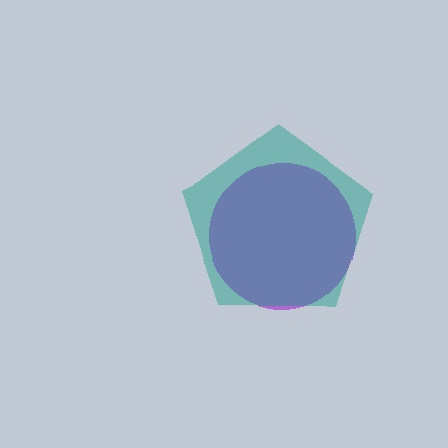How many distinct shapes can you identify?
There are 2 distinct shapes: a purple circle, a teal pentagon.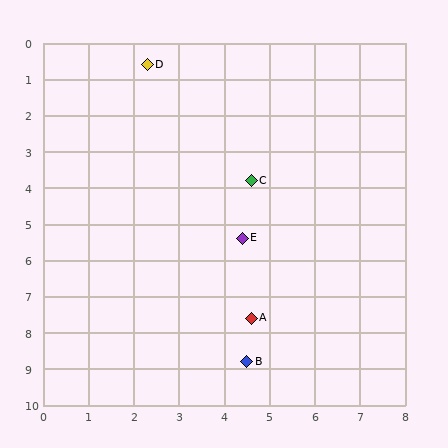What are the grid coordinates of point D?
Point D is at approximately (2.3, 0.6).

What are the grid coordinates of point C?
Point C is at approximately (4.6, 3.8).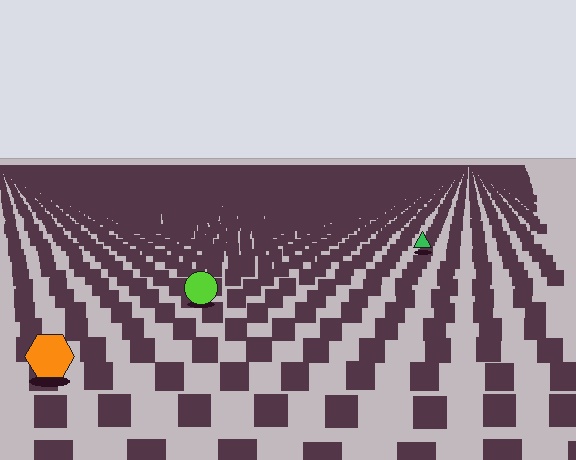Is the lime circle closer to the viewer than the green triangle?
Yes. The lime circle is closer — you can tell from the texture gradient: the ground texture is coarser near it.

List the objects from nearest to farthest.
From nearest to farthest: the orange hexagon, the lime circle, the green triangle.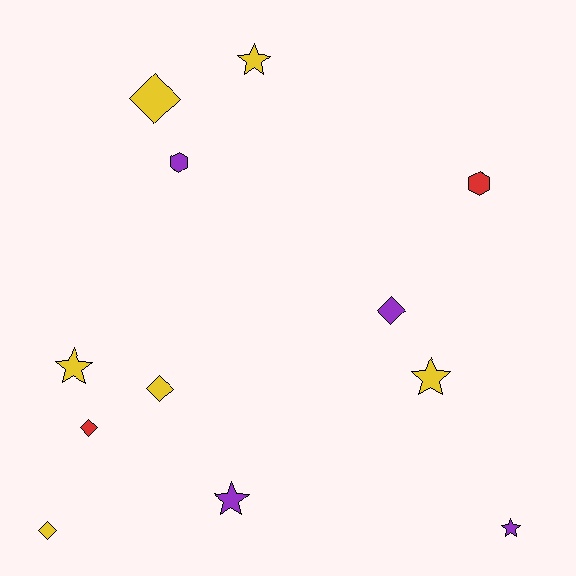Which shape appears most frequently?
Star, with 5 objects.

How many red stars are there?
There are no red stars.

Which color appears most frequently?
Yellow, with 6 objects.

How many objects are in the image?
There are 12 objects.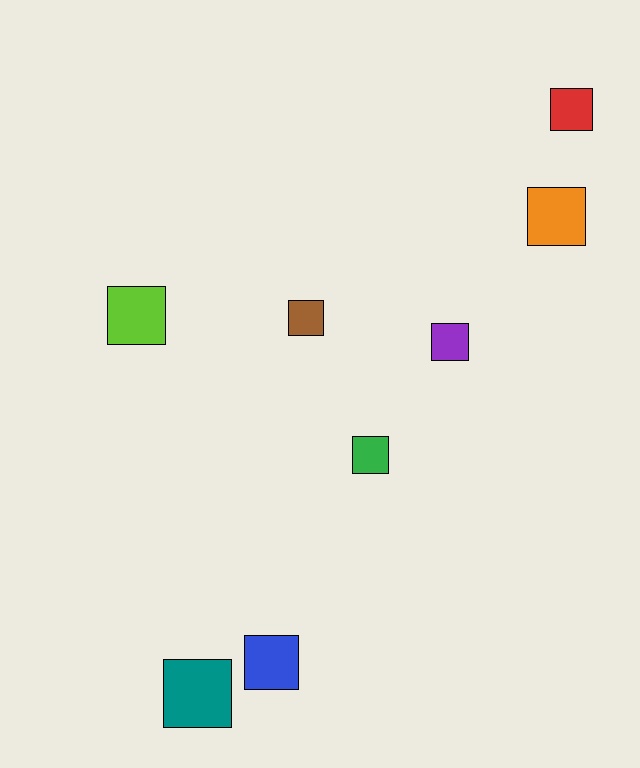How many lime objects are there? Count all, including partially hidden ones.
There is 1 lime object.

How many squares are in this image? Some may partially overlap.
There are 8 squares.